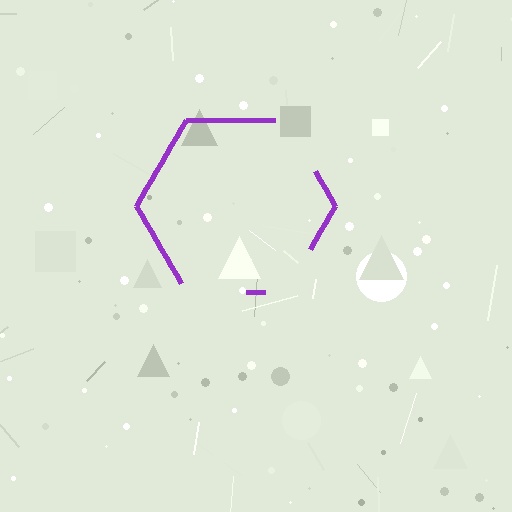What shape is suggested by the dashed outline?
The dashed outline suggests a hexagon.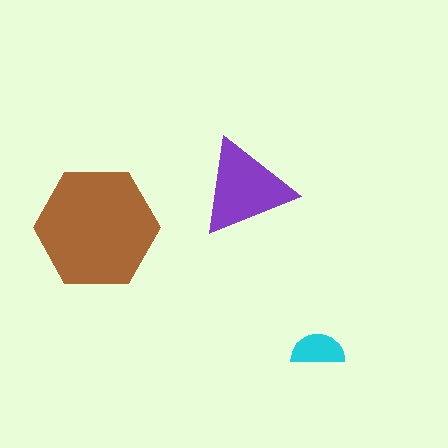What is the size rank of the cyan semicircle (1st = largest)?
3rd.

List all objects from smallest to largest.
The cyan semicircle, the purple triangle, the brown hexagon.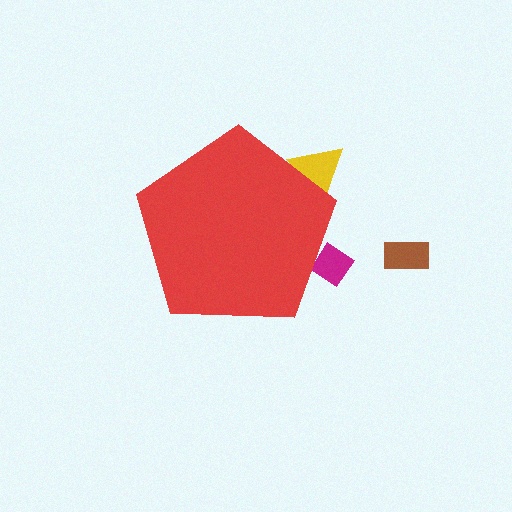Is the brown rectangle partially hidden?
No, the brown rectangle is fully visible.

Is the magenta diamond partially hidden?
Yes, the magenta diamond is partially hidden behind the red pentagon.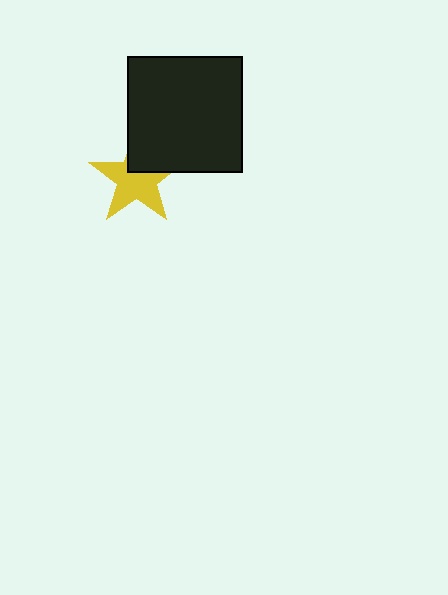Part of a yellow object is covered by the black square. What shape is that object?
It is a star.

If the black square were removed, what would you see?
You would see the complete yellow star.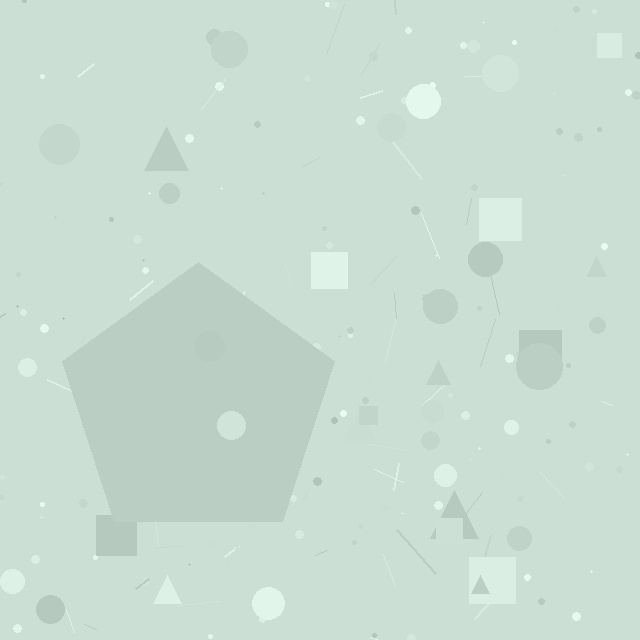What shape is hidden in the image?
A pentagon is hidden in the image.